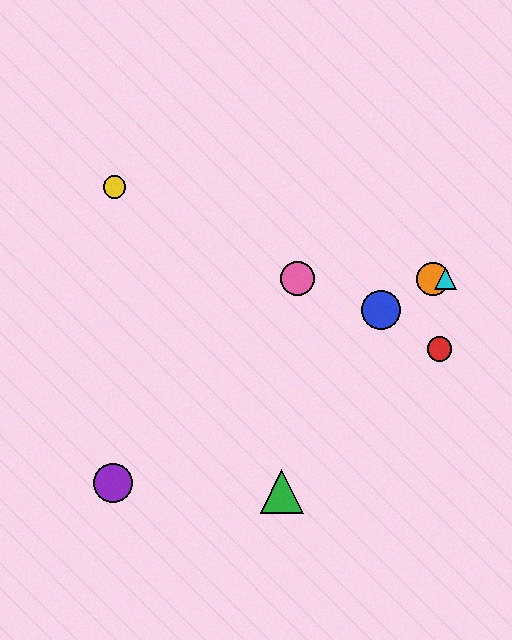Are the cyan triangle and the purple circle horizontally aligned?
No, the cyan triangle is at y≈279 and the purple circle is at y≈483.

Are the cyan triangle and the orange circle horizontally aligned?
Yes, both are at y≈279.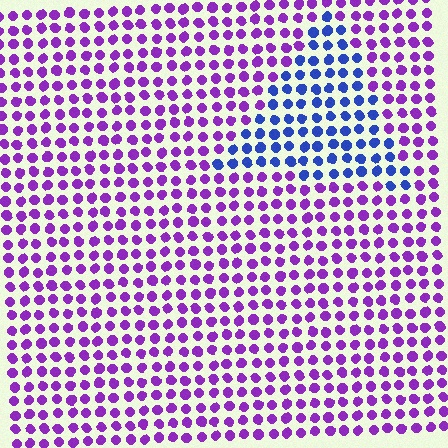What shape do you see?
I see a triangle.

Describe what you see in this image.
The image is filled with small purple elements in a uniform arrangement. A triangle-shaped region is visible where the elements are tinted to a slightly different hue, forming a subtle color boundary.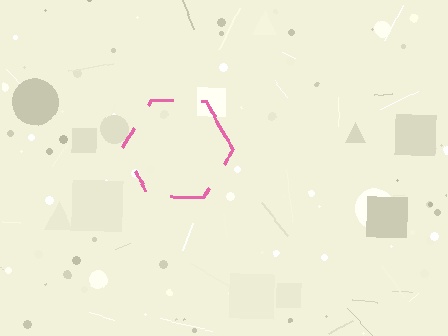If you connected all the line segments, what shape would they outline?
They would outline a hexagon.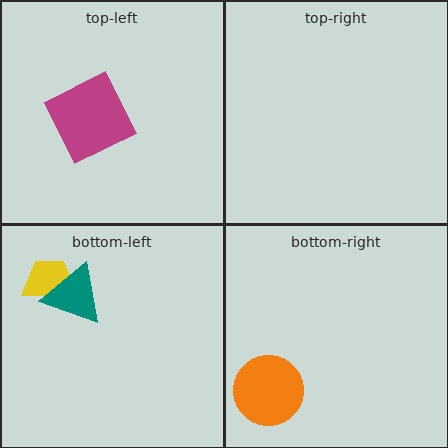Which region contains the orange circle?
The bottom-right region.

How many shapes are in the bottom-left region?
2.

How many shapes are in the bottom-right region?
1.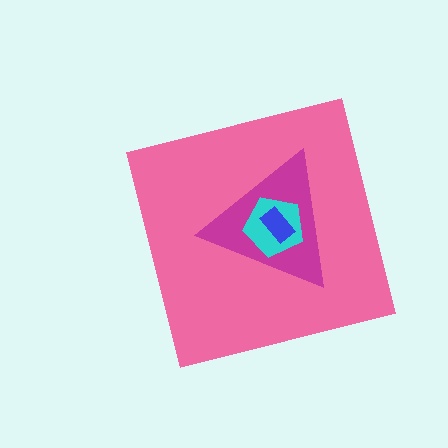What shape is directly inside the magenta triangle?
The cyan pentagon.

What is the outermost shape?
The pink square.